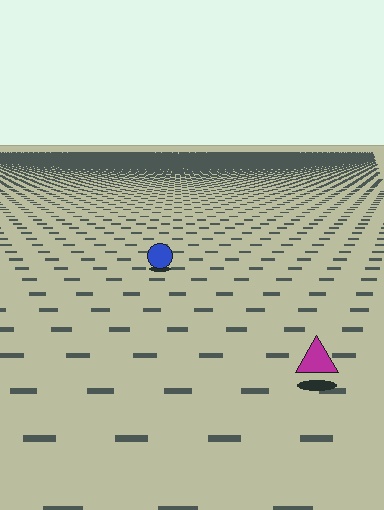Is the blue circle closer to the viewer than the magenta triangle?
No. The magenta triangle is closer — you can tell from the texture gradient: the ground texture is coarser near it.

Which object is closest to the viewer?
The magenta triangle is closest. The texture marks near it are larger and more spread out.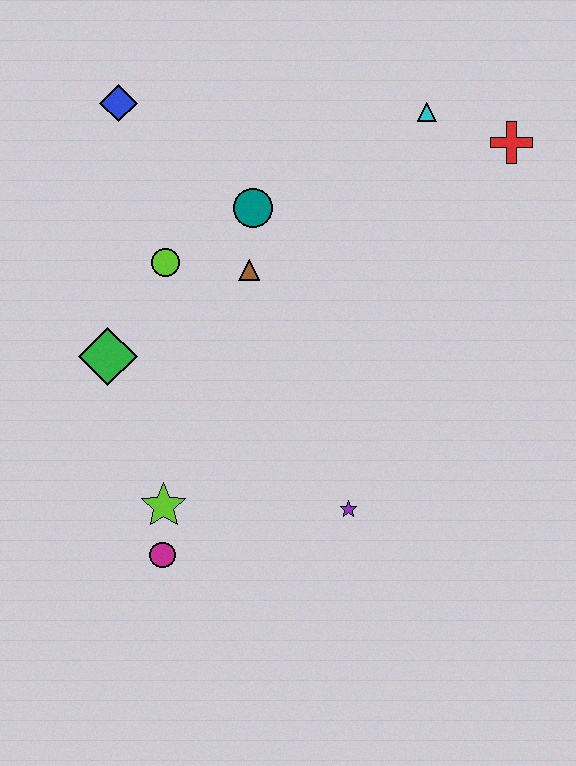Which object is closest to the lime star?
The magenta circle is closest to the lime star.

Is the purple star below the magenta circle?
No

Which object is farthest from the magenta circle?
The red cross is farthest from the magenta circle.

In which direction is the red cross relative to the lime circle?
The red cross is to the right of the lime circle.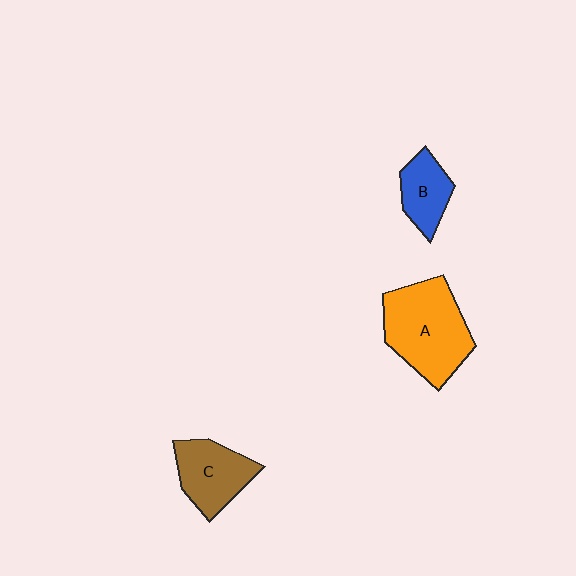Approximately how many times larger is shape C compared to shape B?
Approximately 1.4 times.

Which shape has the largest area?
Shape A (orange).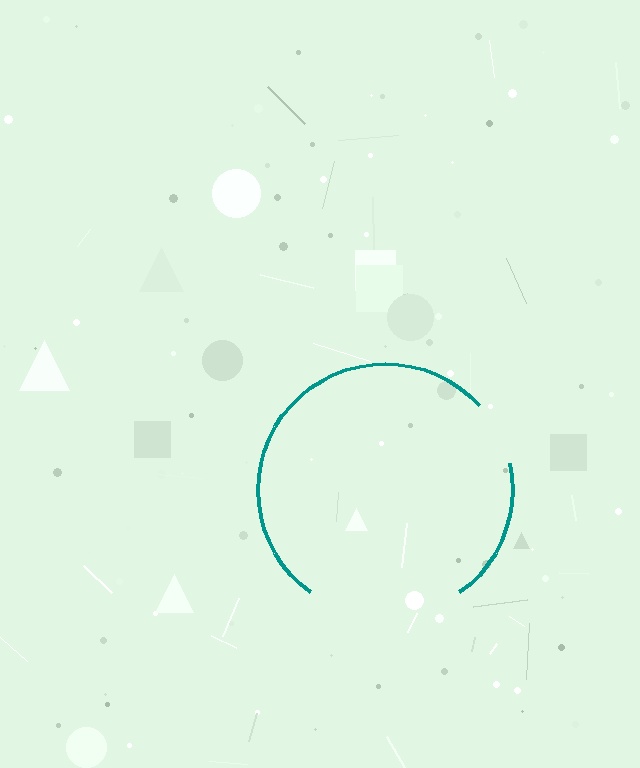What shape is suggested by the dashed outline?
The dashed outline suggests a circle.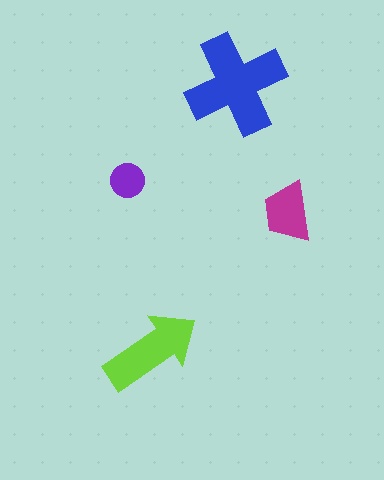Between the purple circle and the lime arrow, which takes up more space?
The lime arrow.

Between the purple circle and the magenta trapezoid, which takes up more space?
The magenta trapezoid.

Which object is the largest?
The blue cross.